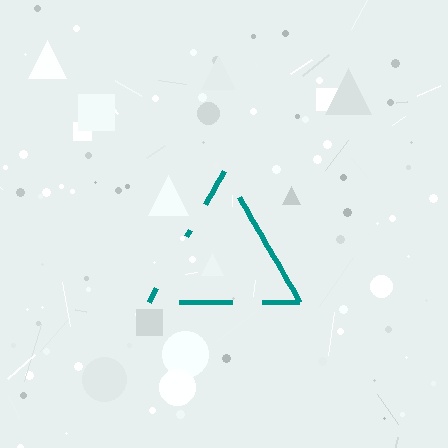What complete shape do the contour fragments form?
The contour fragments form a triangle.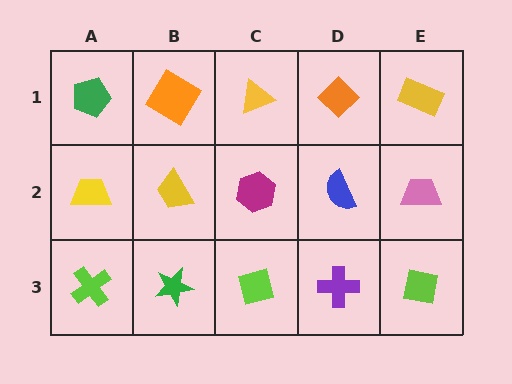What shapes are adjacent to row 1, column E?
A pink trapezoid (row 2, column E), an orange diamond (row 1, column D).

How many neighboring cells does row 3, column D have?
3.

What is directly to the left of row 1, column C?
An orange diamond.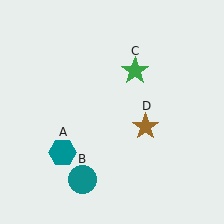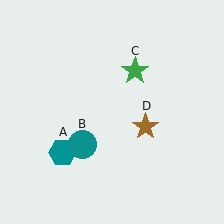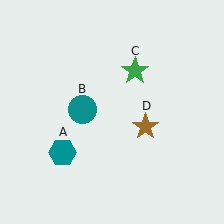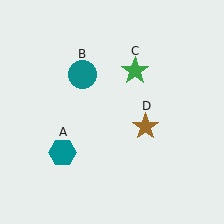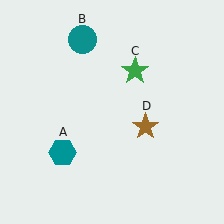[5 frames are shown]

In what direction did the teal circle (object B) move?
The teal circle (object B) moved up.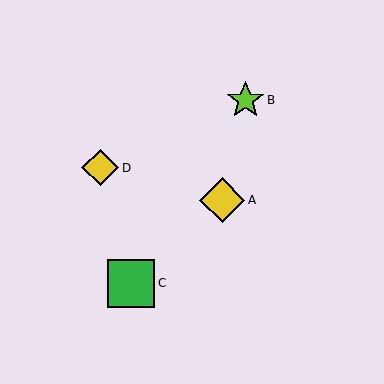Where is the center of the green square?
The center of the green square is at (131, 283).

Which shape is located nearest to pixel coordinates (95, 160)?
The yellow diamond (labeled D) at (100, 168) is nearest to that location.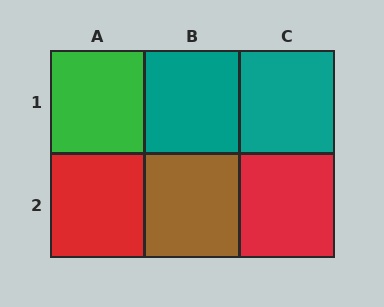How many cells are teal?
2 cells are teal.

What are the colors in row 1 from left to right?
Green, teal, teal.